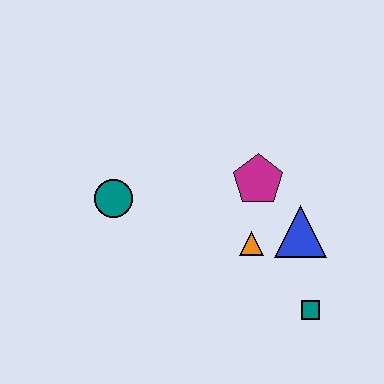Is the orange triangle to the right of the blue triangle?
No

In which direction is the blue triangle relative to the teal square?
The blue triangle is above the teal square.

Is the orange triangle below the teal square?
No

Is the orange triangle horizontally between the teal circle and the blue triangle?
Yes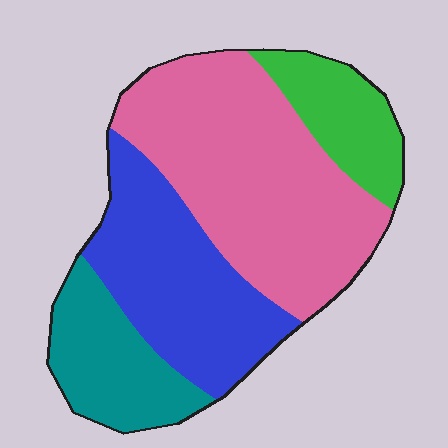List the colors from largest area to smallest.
From largest to smallest: pink, blue, teal, green.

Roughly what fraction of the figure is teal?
Teal takes up less than a quarter of the figure.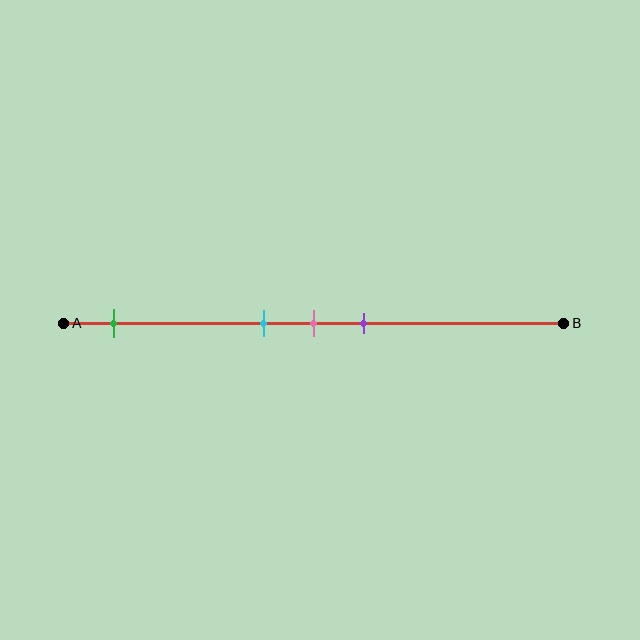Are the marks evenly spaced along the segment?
No, the marks are not evenly spaced.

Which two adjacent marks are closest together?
The cyan and pink marks are the closest adjacent pair.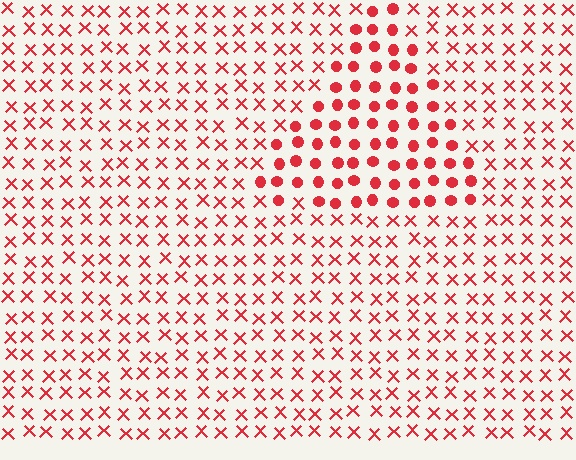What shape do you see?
I see a triangle.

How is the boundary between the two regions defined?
The boundary is defined by a change in element shape: circles inside vs. X marks outside. All elements share the same color and spacing.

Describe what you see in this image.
The image is filled with small red elements arranged in a uniform grid. A triangle-shaped region contains circles, while the surrounding area contains X marks. The boundary is defined purely by the change in element shape.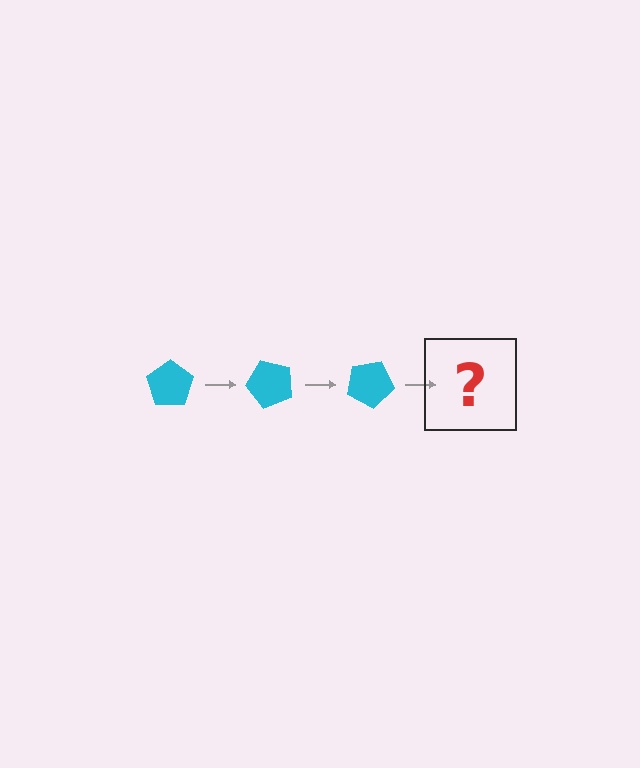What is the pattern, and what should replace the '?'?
The pattern is that the pentagon rotates 50 degrees each step. The '?' should be a cyan pentagon rotated 150 degrees.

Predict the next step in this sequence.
The next step is a cyan pentagon rotated 150 degrees.